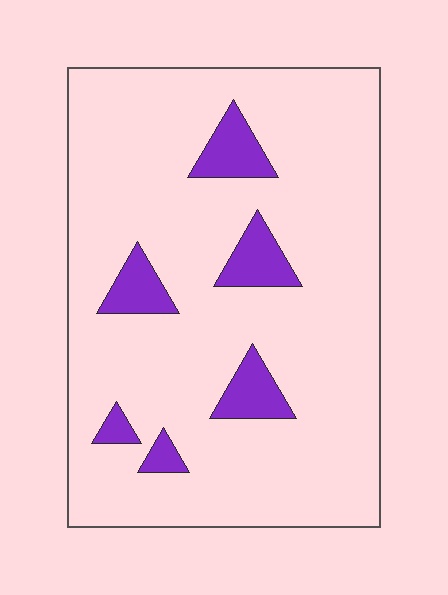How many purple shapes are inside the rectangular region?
6.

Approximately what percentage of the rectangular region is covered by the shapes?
Approximately 10%.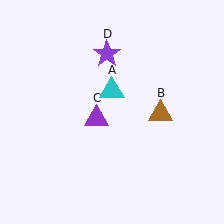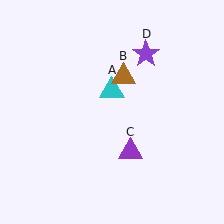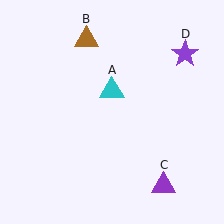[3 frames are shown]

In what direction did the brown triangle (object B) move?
The brown triangle (object B) moved up and to the left.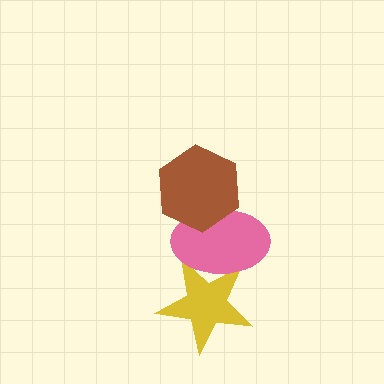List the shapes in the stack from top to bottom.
From top to bottom: the brown hexagon, the pink ellipse, the yellow star.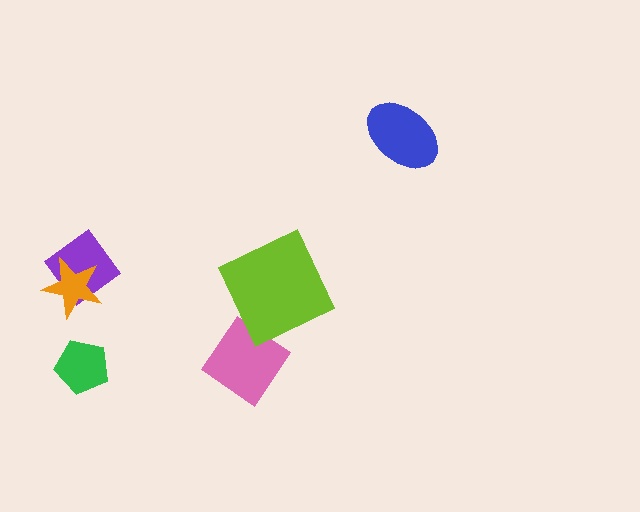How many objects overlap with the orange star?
1 object overlaps with the orange star.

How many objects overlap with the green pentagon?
0 objects overlap with the green pentagon.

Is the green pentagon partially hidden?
No, no other shape covers it.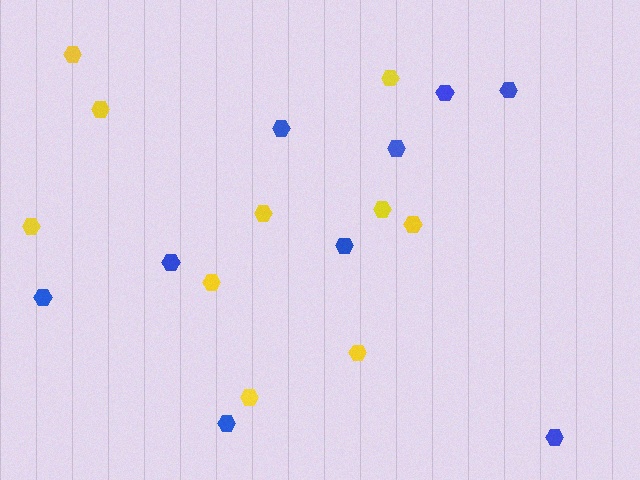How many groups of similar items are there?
There are 2 groups: one group of blue hexagons (9) and one group of yellow hexagons (10).